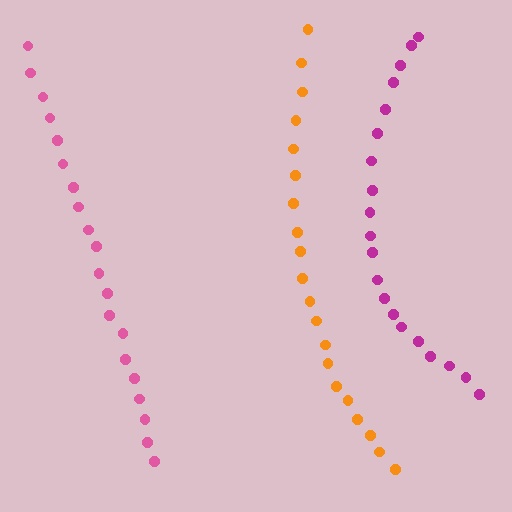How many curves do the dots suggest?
There are 3 distinct paths.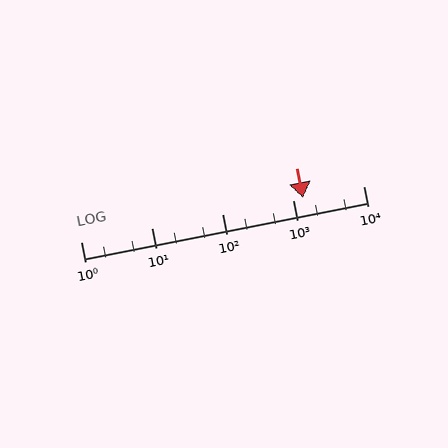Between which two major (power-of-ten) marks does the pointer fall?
The pointer is between 1000 and 10000.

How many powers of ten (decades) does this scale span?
The scale spans 4 decades, from 1 to 10000.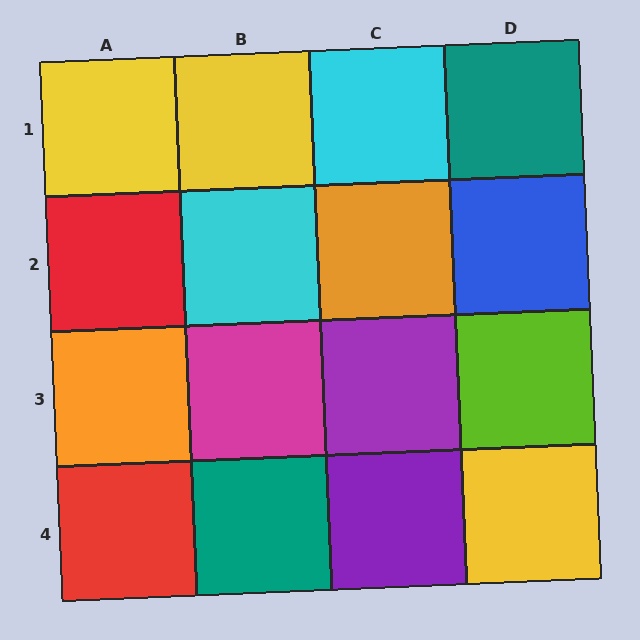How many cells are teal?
2 cells are teal.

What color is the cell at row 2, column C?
Orange.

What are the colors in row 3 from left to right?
Orange, magenta, purple, lime.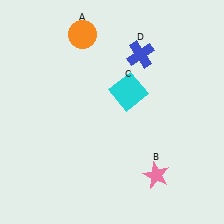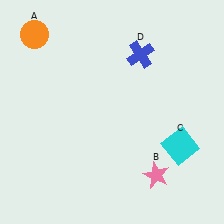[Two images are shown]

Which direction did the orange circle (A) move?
The orange circle (A) moved left.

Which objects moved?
The objects that moved are: the orange circle (A), the cyan square (C).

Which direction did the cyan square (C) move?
The cyan square (C) moved down.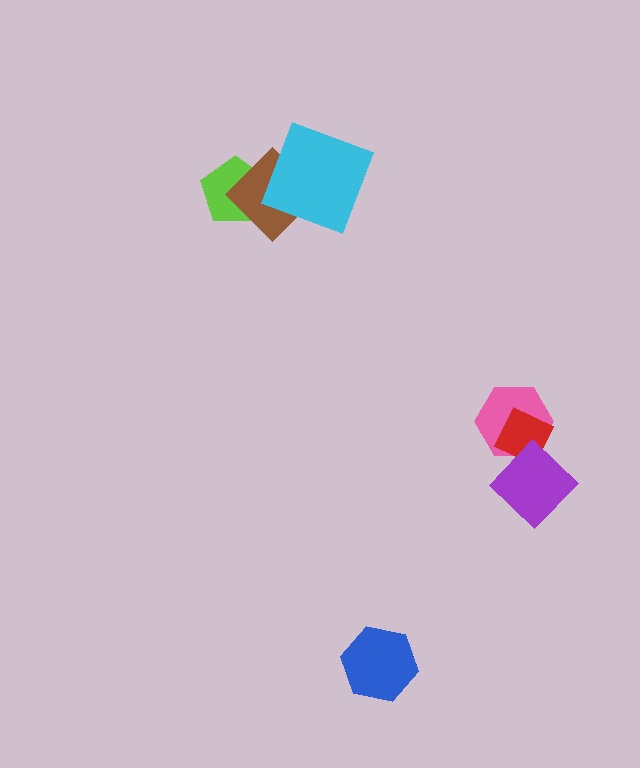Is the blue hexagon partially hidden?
No, no other shape covers it.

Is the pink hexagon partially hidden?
Yes, it is partially covered by another shape.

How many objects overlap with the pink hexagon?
2 objects overlap with the pink hexagon.